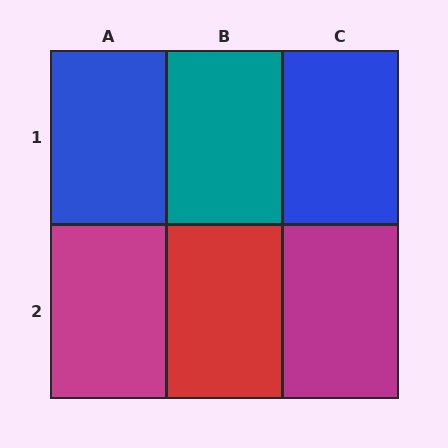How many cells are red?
1 cell is red.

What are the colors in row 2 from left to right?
Magenta, red, magenta.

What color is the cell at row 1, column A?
Blue.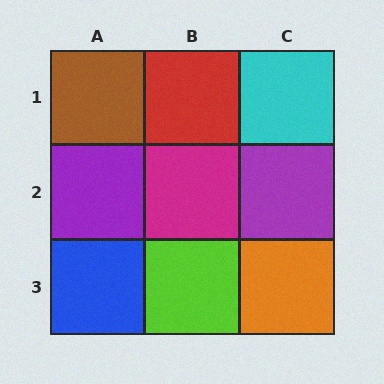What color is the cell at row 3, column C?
Orange.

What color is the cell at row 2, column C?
Purple.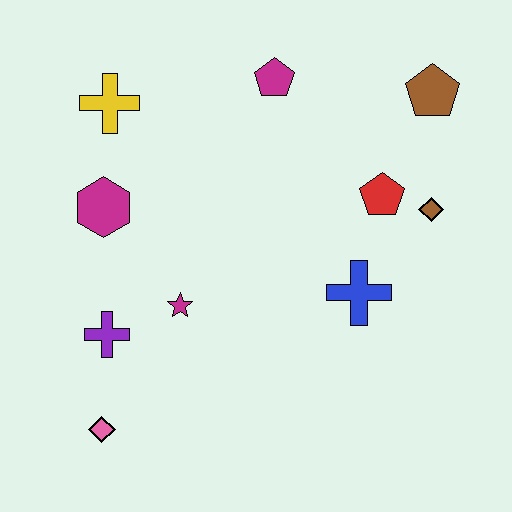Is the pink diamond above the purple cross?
No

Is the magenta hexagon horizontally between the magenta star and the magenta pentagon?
No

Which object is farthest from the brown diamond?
The pink diamond is farthest from the brown diamond.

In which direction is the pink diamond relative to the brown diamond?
The pink diamond is to the left of the brown diamond.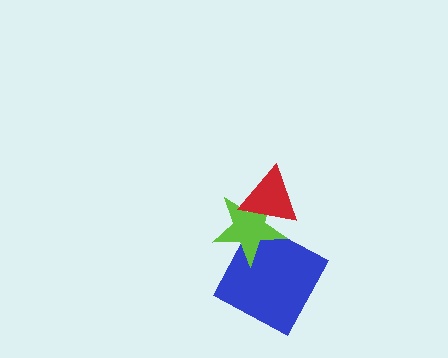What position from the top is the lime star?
The lime star is 2nd from the top.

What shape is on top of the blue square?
The lime star is on top of the blue square.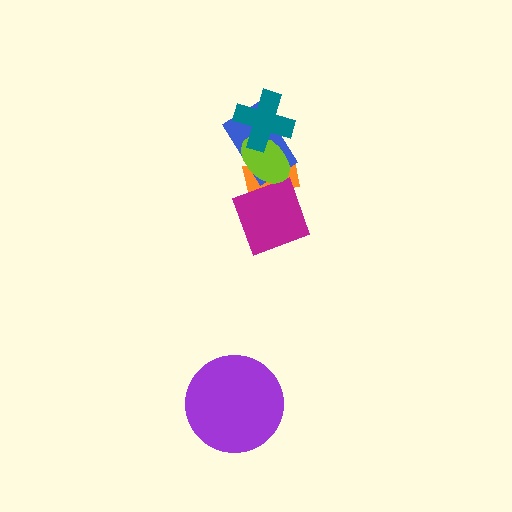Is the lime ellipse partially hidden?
Yes, it is partially covered by another shape.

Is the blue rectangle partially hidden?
Yes, it is partially covered by another shape.